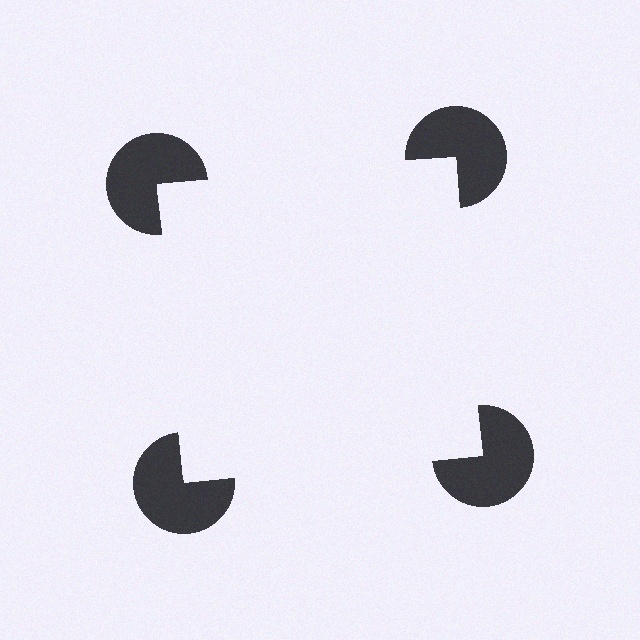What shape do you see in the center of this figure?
An illusory square — its edges are inferred from the aligned wedge cuts in the pac-man discs, not physically drawn.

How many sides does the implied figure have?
4 sides.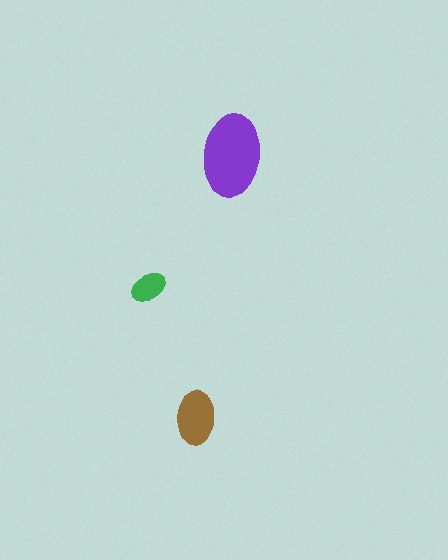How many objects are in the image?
There are 3 objects in the image.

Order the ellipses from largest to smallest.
the purple one, the brown one, the green one.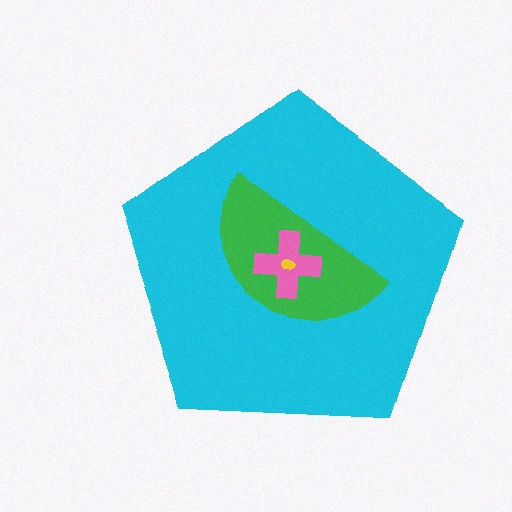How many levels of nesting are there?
4.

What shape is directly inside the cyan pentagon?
The green semicircle.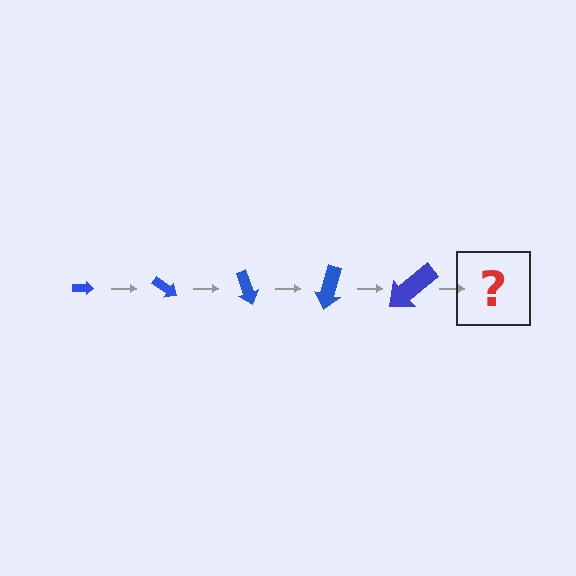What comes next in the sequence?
The next element should be an arrow, larger than the previous one and rotated 175 degrees from the start.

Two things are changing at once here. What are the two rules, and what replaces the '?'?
The two rules are that the arrow grows larger each step and it rotates 35 degrees each step. The '?' should be an arrow, larger than the previous one and rotated 175 degrees from the start.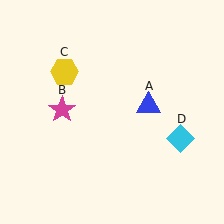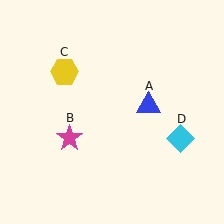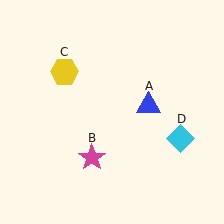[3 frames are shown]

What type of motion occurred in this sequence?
The magenta star (object B) rotated counterclockwise around the center of the scene.